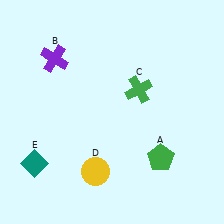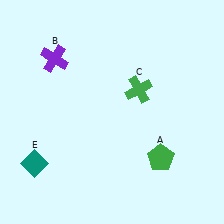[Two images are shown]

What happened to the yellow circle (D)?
The yellow circle (D) was removed in Image 2. It was in the bottom-left area of Image 1.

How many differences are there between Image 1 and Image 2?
There is 1 difference between the two images.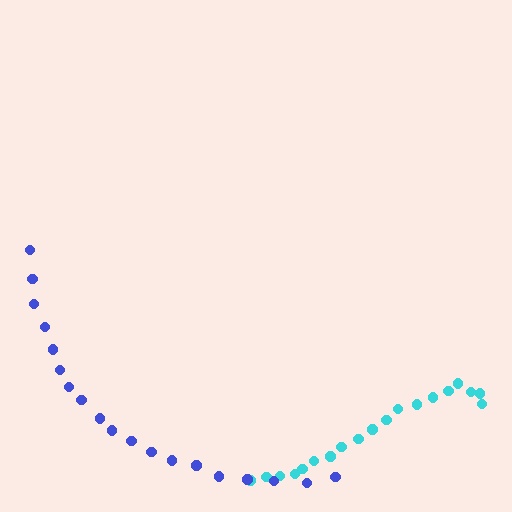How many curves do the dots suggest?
There are 2 distinct paths.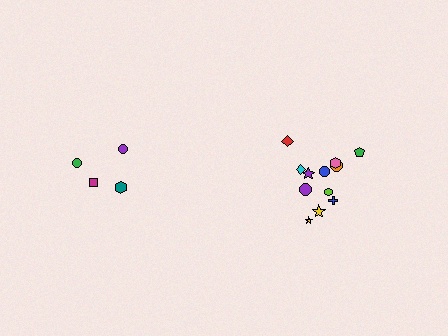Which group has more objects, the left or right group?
The right group.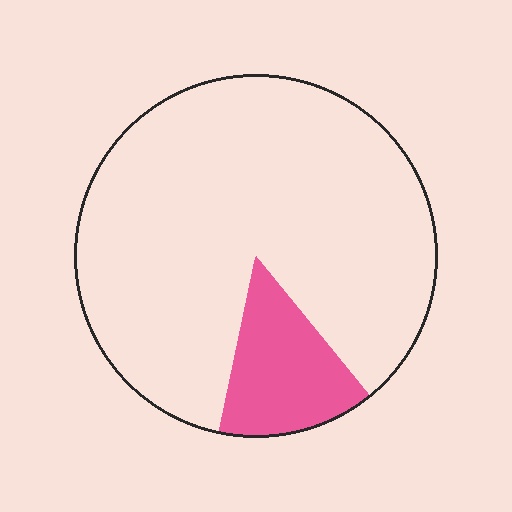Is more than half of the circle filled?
No.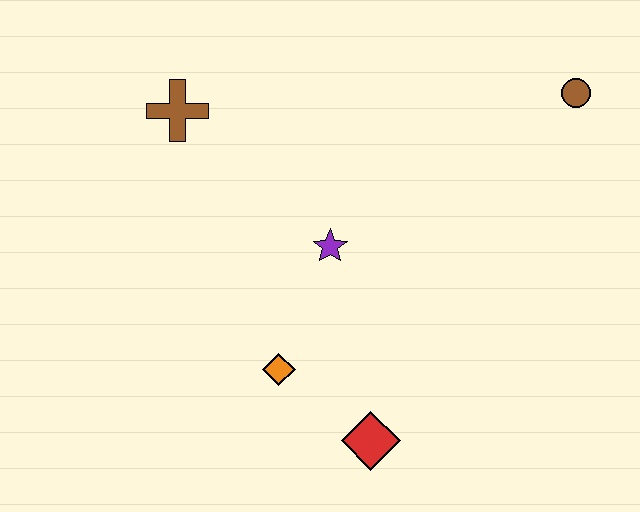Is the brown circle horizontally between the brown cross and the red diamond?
No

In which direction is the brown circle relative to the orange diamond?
The brown circle is to the right of the orange diamond.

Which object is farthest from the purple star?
The brown circle is farthest from the purple star.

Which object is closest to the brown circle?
The purple star is closest to the brown circle.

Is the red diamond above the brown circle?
No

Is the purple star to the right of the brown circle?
No